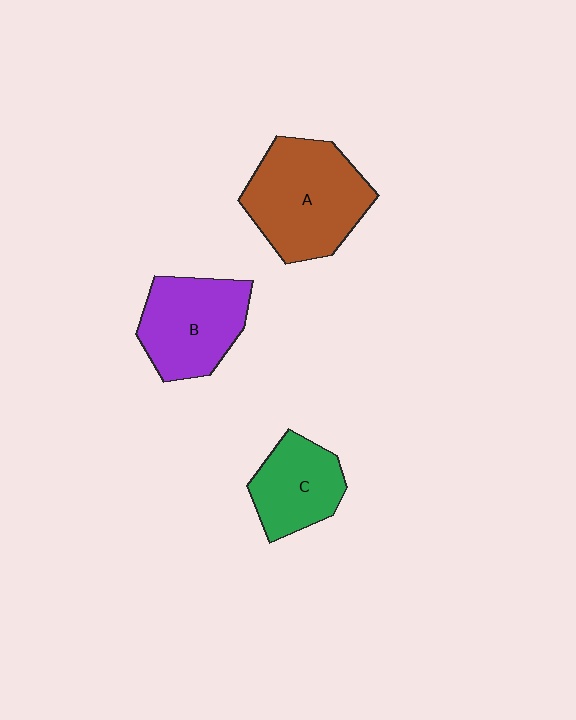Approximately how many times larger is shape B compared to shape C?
Approximately 1.3 times.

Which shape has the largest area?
Shape A (brown).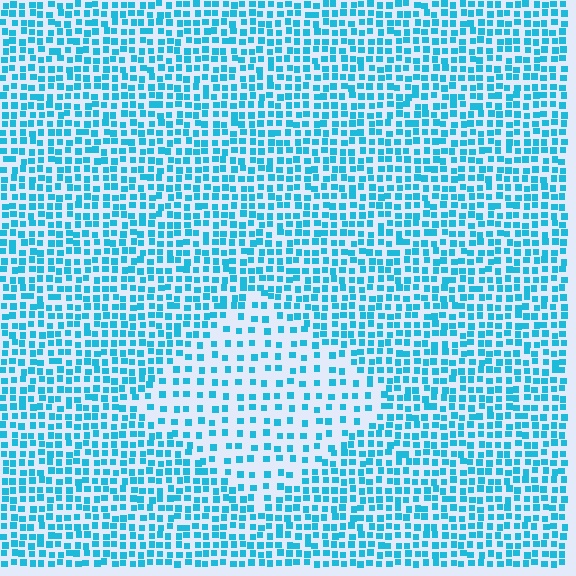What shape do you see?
I see a diamond.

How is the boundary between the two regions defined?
The boundary is defined by a change in element density (approximately 2.0x ratio). All elements are the same color, size, and shape.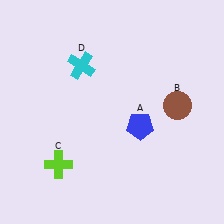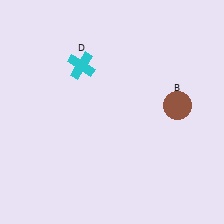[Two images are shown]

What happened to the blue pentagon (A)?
The blue pentagon (A) was removed in Image 2. It was in the bottom-right area of Image 1.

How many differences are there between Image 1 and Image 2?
There are 2 differences between the two images.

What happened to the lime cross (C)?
The lime cross (C) was removed in Image 2. It was in the bottom-left area of Image 1.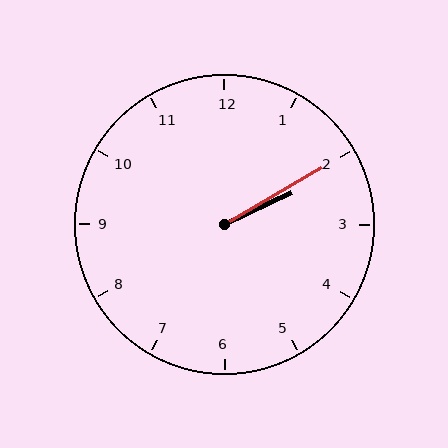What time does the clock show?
2:10.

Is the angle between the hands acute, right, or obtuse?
It is acute.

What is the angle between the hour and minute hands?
Approximately 5 degrees.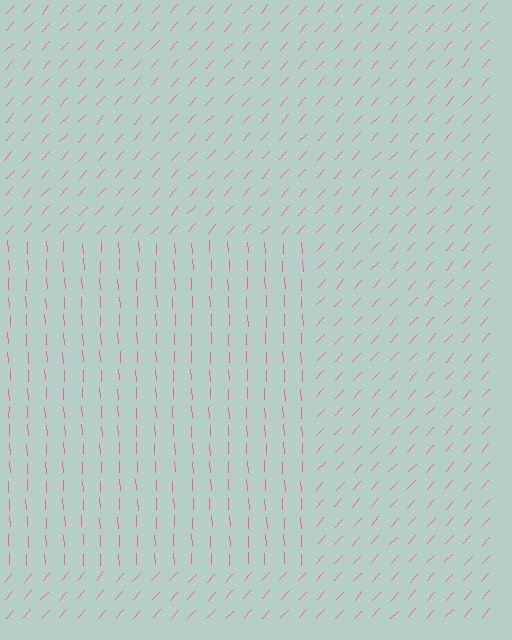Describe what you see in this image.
The image is filled with small pink line segments. A rectangle region in the image has lines oriented differently from the surrounding lines, creating a visible texture boundary.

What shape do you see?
I see a rectangle.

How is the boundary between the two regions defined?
The boundary is defined purely by a change in line orientation (approximately 45 degrees difference). All lines are the same color and thickness.